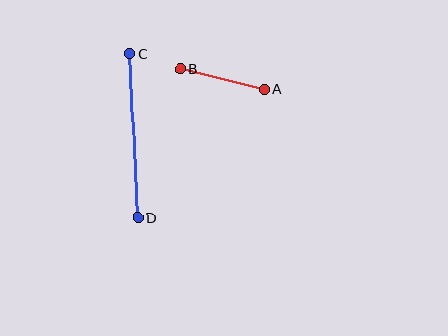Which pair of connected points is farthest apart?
Points C and D are farthest apart.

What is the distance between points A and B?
The distance is approximately 87 pixels.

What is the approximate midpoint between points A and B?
The midpoint is at approximately (222, 79) pixels.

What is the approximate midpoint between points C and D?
The midpoint is at approximately (134, 136) pixels.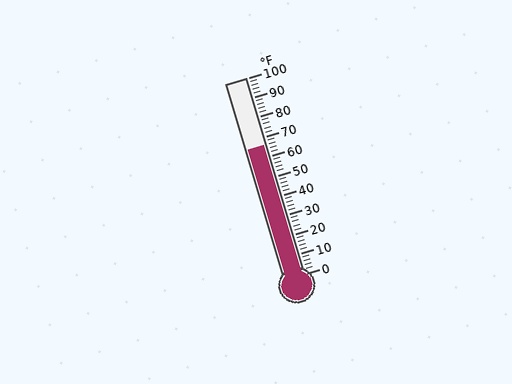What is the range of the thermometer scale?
The thermometer scale ranges from 0°F to 100°F.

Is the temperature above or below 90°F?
The temperature is below 90°F.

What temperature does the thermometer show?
The thermometer shows approximately 66°F.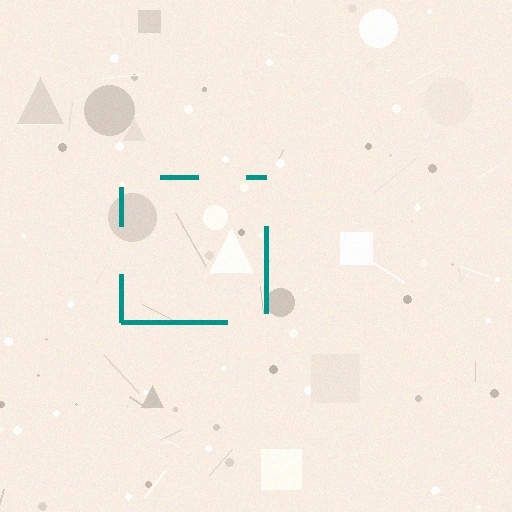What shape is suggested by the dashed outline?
The dashed outline suggests a square.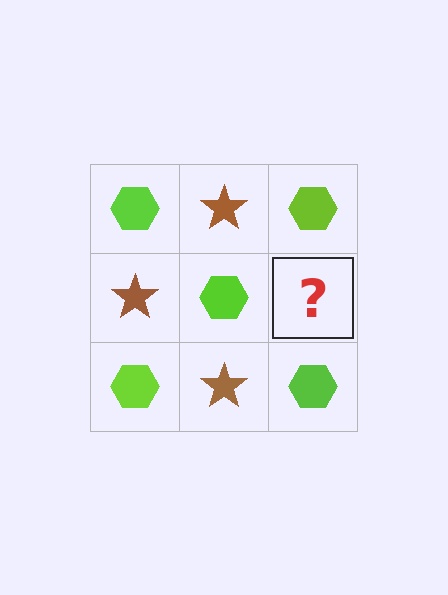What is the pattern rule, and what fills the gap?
The rule is that it alternates lime hexagon and brown star in a checkerboard pattern. The gap should be filled with a brown star.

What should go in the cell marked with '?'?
The missing cell should contain a brown star.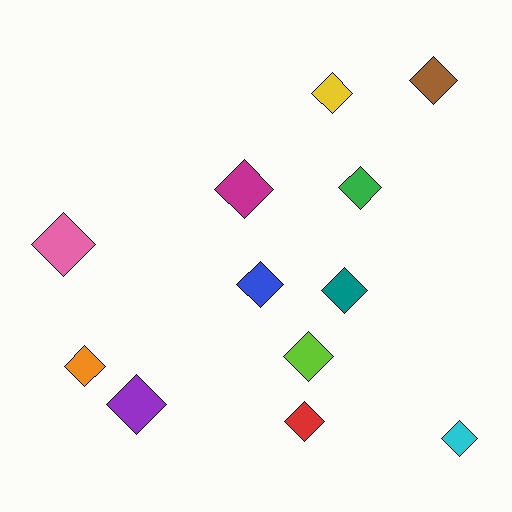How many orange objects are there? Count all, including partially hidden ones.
There is 1 orange object.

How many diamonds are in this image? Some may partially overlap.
There are 12 diamonds.